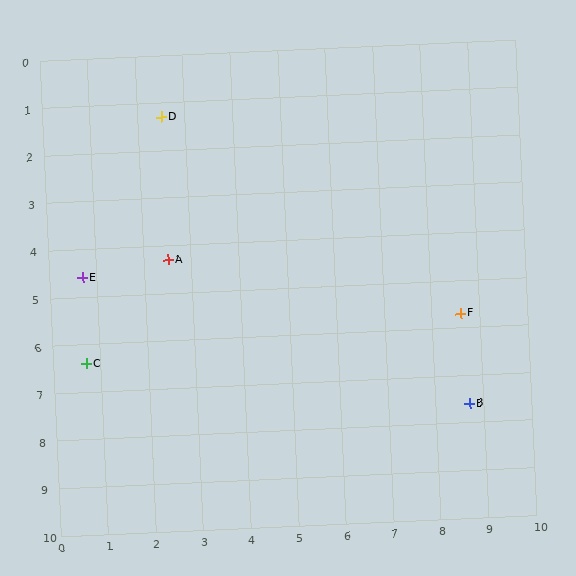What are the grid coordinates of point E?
Point E is at approximately (0.7, 4.6).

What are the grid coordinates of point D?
Point D is at approximately (2.5, 1.3).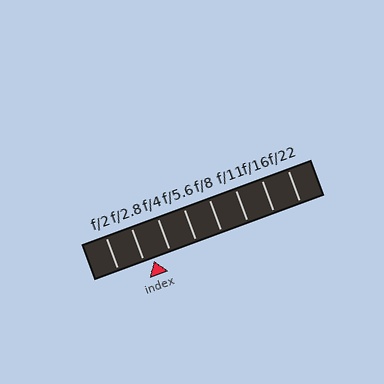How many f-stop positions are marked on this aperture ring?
There are 8 f-stop positions marked.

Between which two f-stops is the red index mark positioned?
The index mark is between f/2.8 and f/4.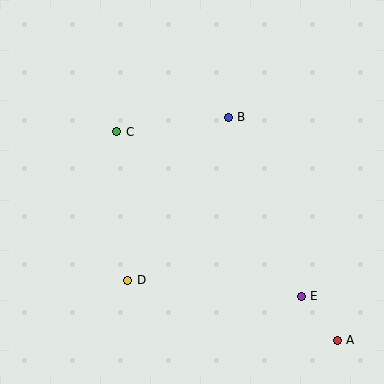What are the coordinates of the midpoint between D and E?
The midpoint between D and E is at (214, 288).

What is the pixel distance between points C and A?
The distance between C and A is 303 pixels.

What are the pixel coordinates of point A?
Point A is at (337, 340).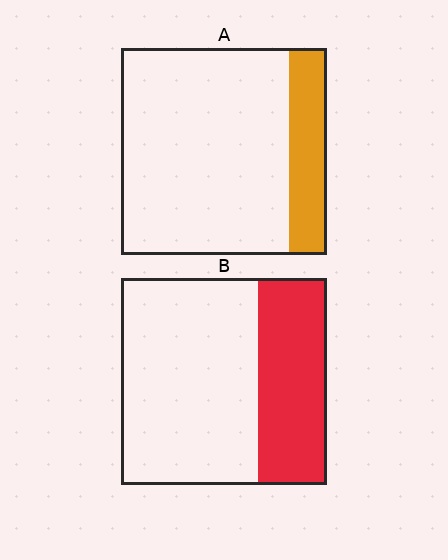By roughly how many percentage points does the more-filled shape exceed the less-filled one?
By roughly 15 percentage points (B over A).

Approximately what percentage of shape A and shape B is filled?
A is approximately 20% and B is approximately 35%.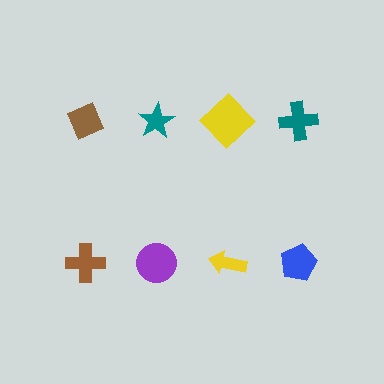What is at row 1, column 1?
A brown diamond.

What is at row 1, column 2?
A teal star.